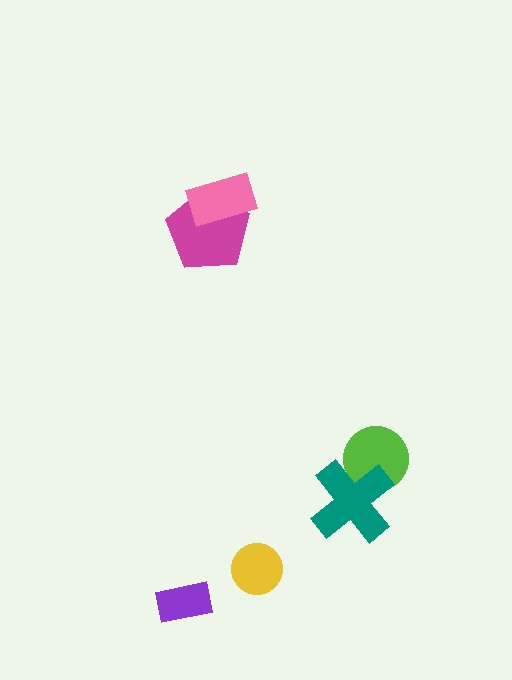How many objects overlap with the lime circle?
1 object overlaps with the lime circle.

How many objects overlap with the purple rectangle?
0 objects overlap with the purple rectangle.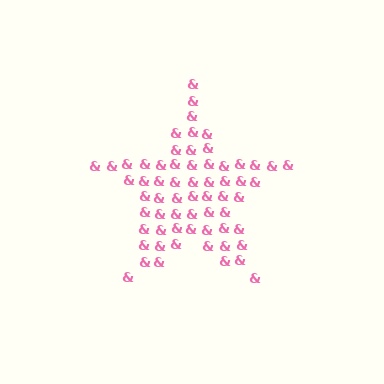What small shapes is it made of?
It is made of small ampersands.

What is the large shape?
The large shape is a star.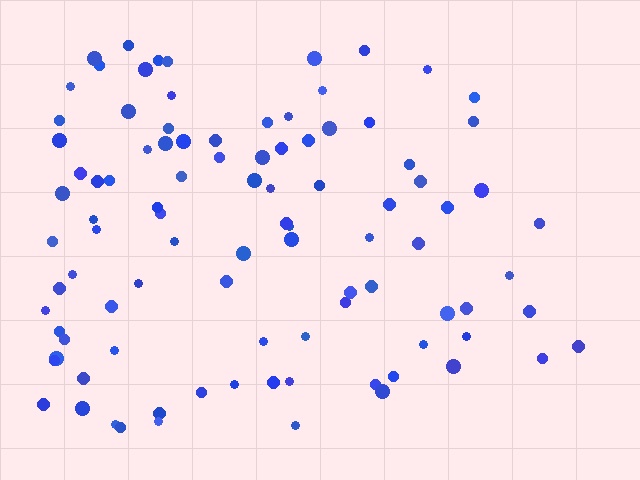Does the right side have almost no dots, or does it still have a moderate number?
Still a moderate number, just noticeably fewer than the left.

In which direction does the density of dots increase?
From right to left, with the left side densest.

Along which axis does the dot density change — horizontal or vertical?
Horizontal.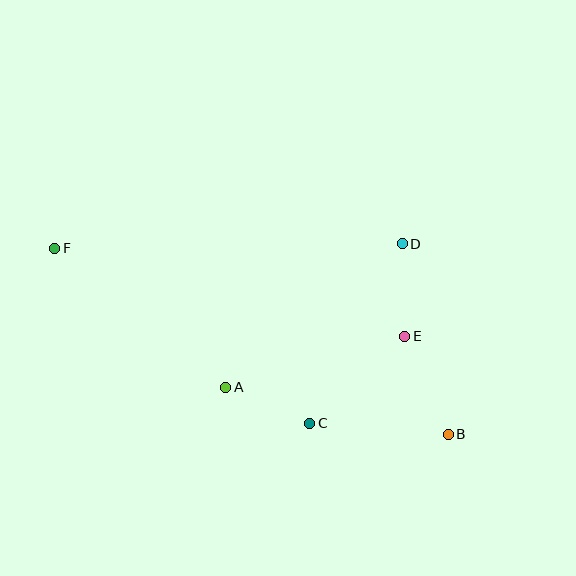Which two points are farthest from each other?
Points B and F are farthest from each other.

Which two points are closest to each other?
Points A and C are closest to each other.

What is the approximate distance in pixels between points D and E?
The distance between D and E is approximately 93 pixels.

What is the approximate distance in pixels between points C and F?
The distance between C and F is approximately 309 pixels.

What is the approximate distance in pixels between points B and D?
The distance between B and D is approximately 196 pixels.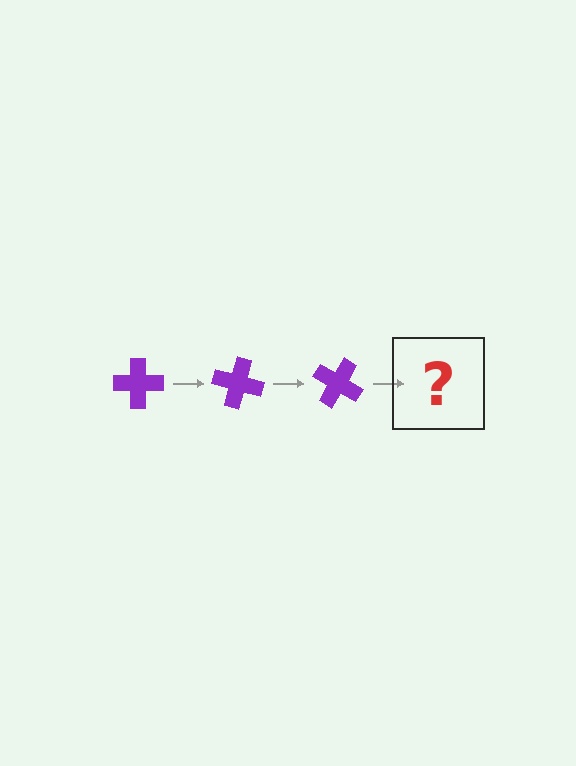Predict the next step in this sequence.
The next step is a purple cross rotated 45 degrees.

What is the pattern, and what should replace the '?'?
The pattern is that the cross rotates 15 degrees each step. The '?' should be a purple cross rotated 45 degrees.